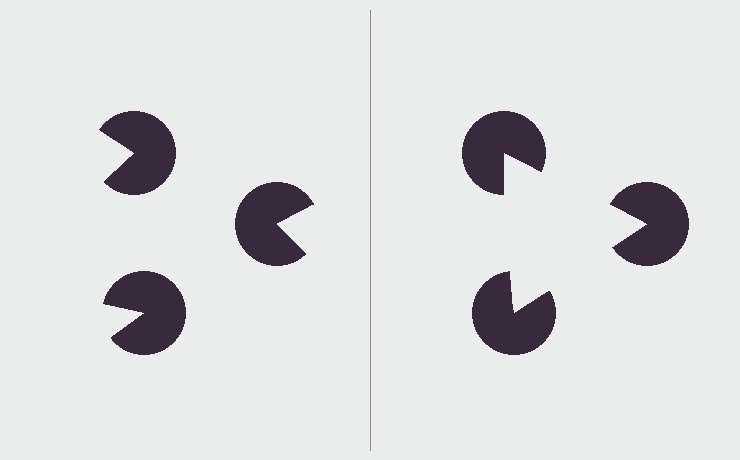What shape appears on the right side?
An illusory triangle.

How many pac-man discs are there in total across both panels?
6 — 3 on each side.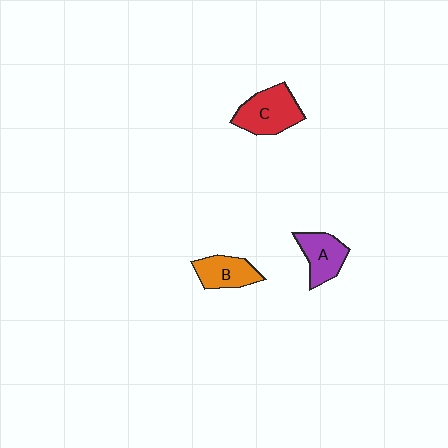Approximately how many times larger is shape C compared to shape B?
Approximately 1.4 times.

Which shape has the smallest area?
Shape B (orange).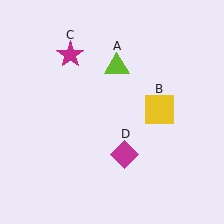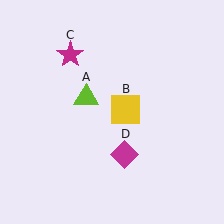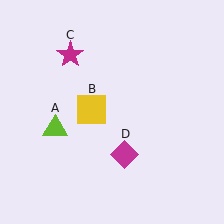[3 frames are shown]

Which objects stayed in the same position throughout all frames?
Magenta star (object C) and magenta diamond (object D) remained stationary.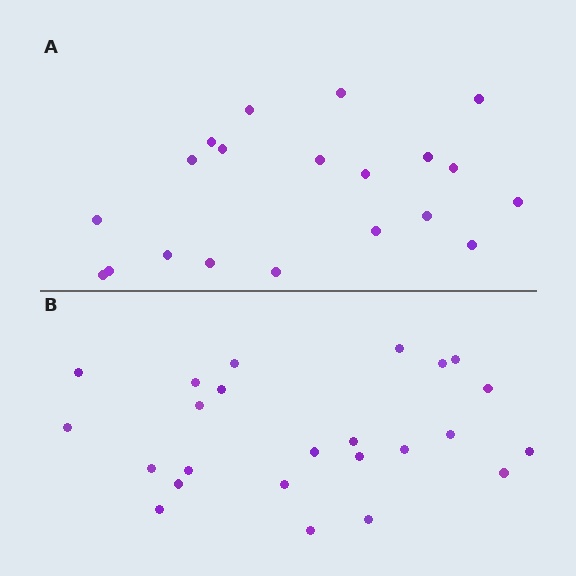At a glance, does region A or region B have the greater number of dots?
Region B (the bottom region) has more dots.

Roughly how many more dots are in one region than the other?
Region B has about 4 more dots than region A.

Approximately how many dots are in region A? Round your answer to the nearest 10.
About 20 dots.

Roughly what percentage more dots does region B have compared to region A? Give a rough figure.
About 20% more.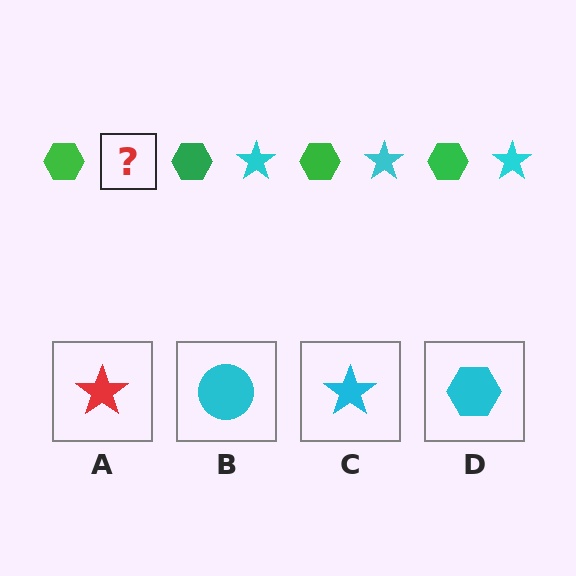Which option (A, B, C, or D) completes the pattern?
C.